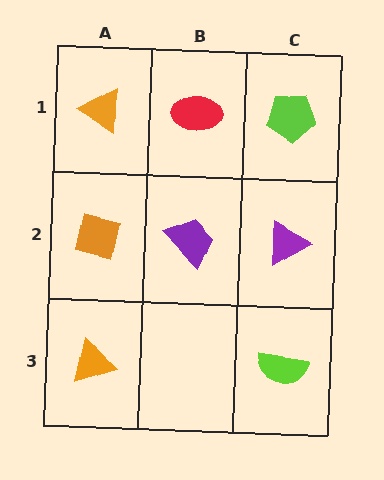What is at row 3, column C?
A lime semicircle.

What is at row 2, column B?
A purple trapezoid.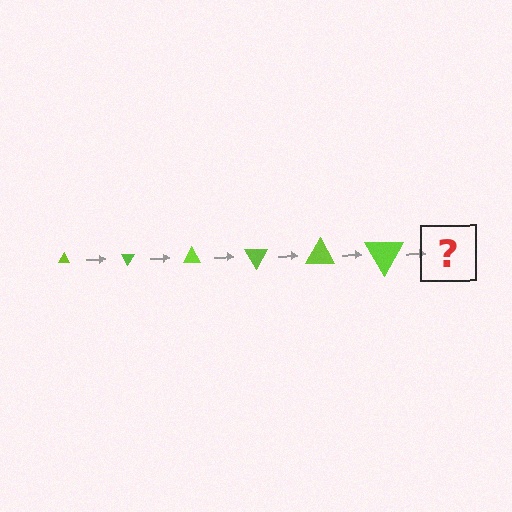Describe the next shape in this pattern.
It should be a triangle, larger than the previous one and rotated 360 degrees from the start.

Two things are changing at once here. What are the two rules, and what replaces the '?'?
The two rules are that the triangle grows larger each step and it rotates 60 degrees each step. The '?' should be a triangle, larger than the previous one and rotated 360 degrees from the start.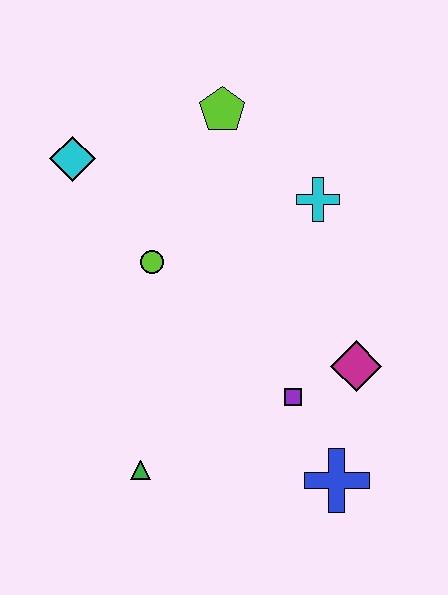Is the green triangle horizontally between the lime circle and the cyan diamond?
Yes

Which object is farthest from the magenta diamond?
The cyan diamond is farthest from the magenta diamond.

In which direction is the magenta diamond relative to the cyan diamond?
The magenta diamond is to the right of the cyan diamond.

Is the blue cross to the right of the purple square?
Yes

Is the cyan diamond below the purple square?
No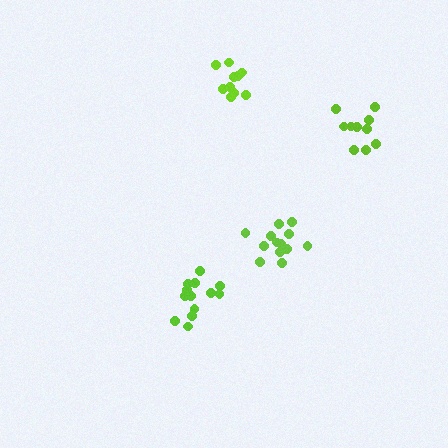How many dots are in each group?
Group 1: 13 dots, Group 2: 10 dots, Group 3: 10 dots, Group 4: 13 dots (46 total).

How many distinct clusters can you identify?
There are 4 distinct clusters.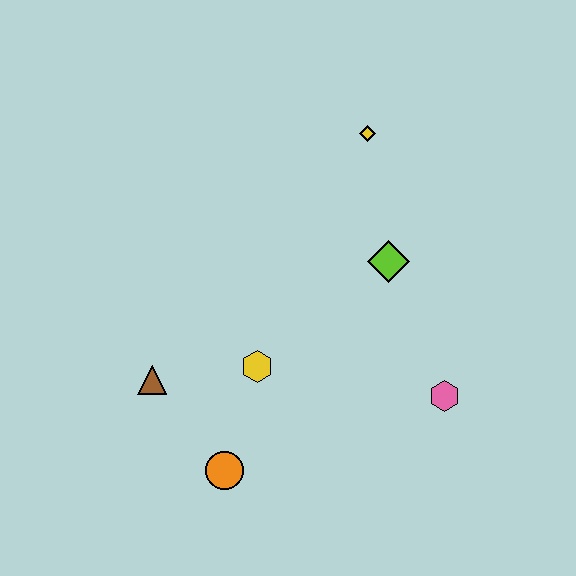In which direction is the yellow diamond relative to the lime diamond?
The yellow diamond is above the lime diamond.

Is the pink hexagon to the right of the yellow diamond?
Yes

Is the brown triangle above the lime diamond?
No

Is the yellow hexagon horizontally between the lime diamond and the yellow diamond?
No